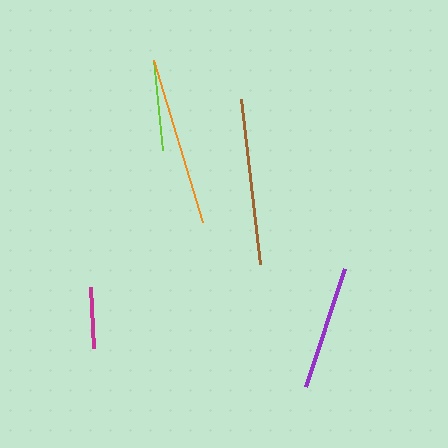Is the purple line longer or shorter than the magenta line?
The purple line is longer than the magenta line.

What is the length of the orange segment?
The orange segment is approximately 169 pixels long.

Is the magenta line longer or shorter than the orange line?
The orange line is longer than the magenta line.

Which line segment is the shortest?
The magenta line is the shortest at approximately 61 pixels.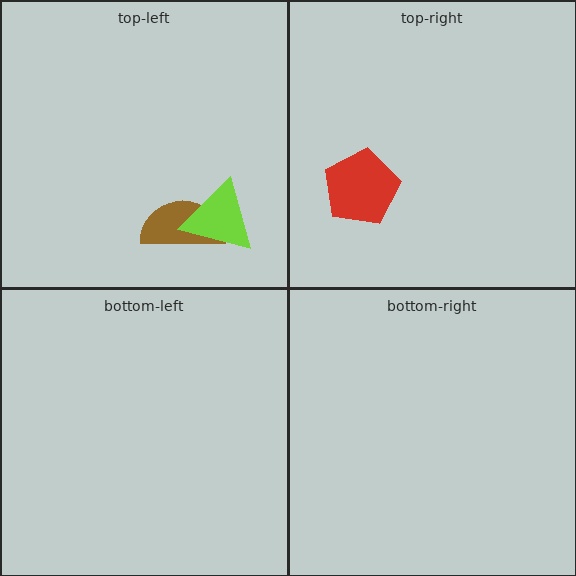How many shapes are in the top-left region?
2.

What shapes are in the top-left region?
The brown semicircle, the lime triangle.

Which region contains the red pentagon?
The top-right region.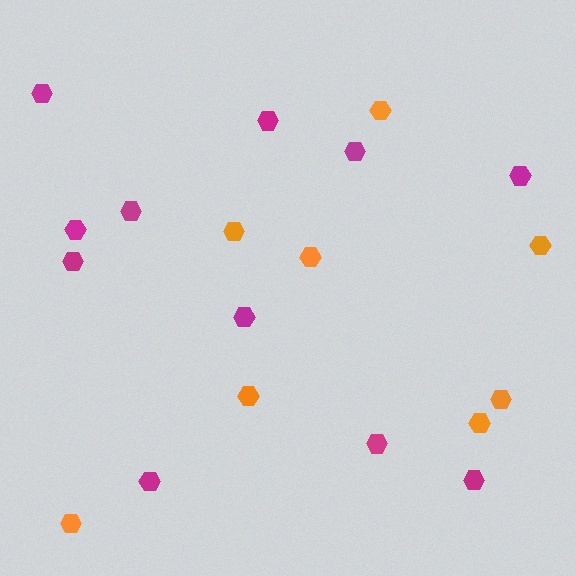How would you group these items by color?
There are 2 groups: one group of orange hexagons (8) and one group of magenta hexagons (11).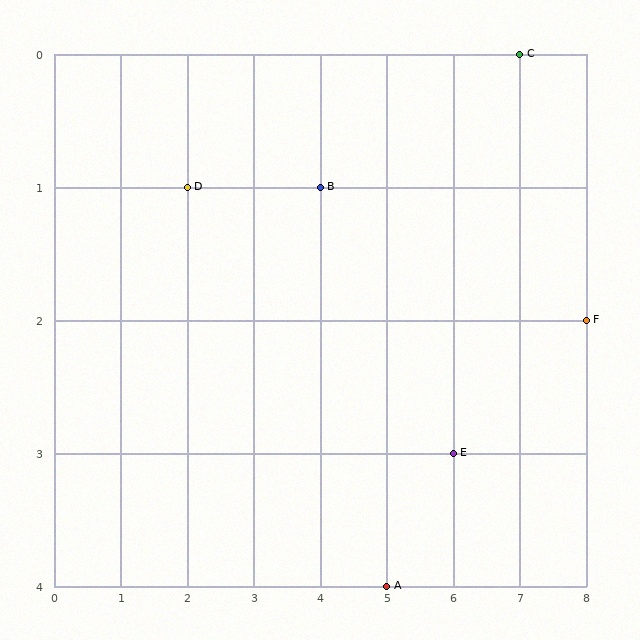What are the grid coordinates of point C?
Point C is at grid coordinates (7, 0).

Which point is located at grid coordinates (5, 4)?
Point A is at (5, 4).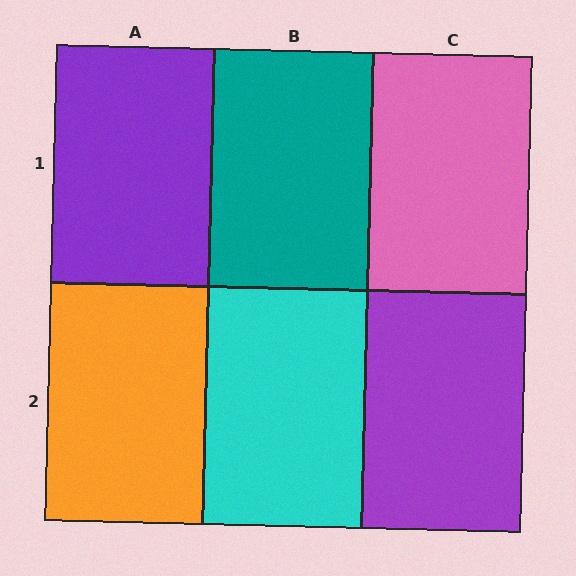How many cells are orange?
1 cell is orange.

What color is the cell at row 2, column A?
Orange.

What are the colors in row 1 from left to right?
Purple, teal, pink.